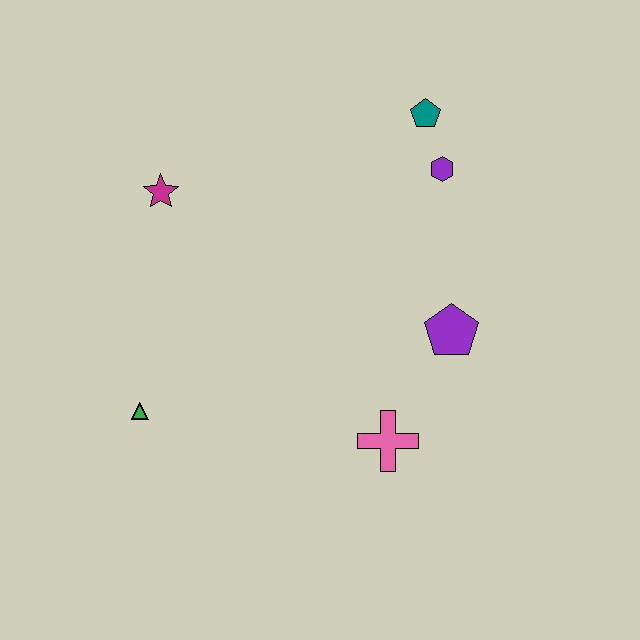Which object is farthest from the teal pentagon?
The green triangle is farthest from the teal pentagon.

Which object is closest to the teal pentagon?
The purple hexagon is closest to the teal pentagon.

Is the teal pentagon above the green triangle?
Yes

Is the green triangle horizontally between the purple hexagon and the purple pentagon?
No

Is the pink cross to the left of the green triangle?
No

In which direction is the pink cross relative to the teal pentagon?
The pink cross is below the teal pentagon.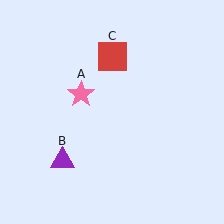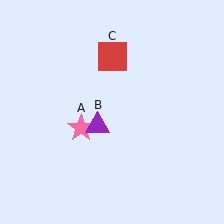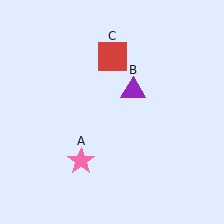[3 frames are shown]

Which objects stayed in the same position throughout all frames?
Red square (object C) remained stationary.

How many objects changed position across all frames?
2 objects changed position: pink star (object A), purple triangle (object B).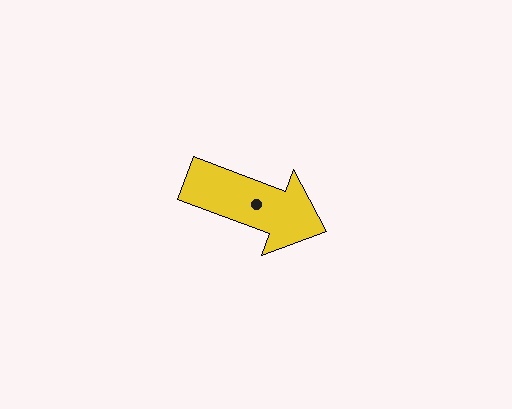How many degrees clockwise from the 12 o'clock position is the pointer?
Approximately 111 degrees.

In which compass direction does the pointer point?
East.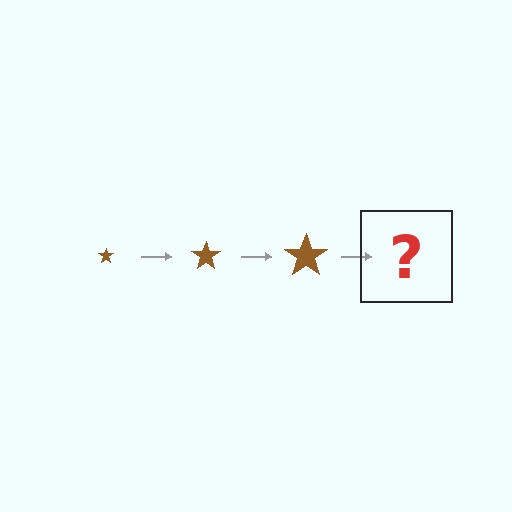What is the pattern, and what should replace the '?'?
The pattern is that the star gets progressively larger each step. The '?' should be a brown star, larger than the previous one.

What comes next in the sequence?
The next element should be a brown star, larger than the previous one.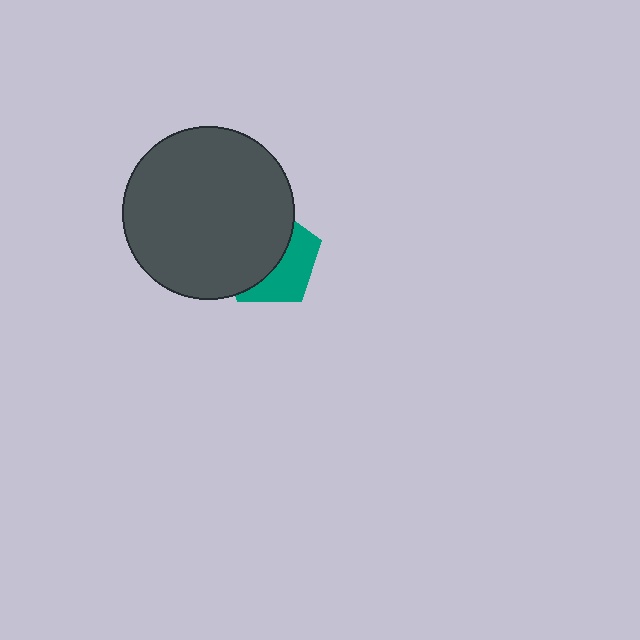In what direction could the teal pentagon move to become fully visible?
The teal pentagon could move right. That would shift it out from behind the dark gray circle entirely.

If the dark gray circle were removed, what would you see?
You would see the complete teal pentagon.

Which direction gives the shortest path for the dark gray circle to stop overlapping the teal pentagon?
Moving left gives the shortest separation.